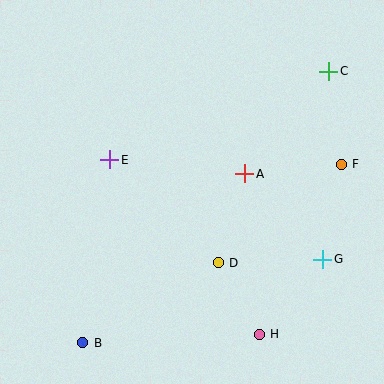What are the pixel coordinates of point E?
Point E is at (110, 160).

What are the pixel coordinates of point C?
Point C is at (329, 71).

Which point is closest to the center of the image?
Point A at (245, 174) is closest to the center.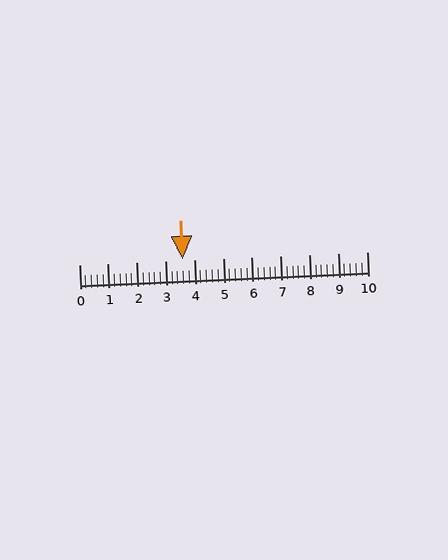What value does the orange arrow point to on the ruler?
The orange arrow points to approximately 3.6.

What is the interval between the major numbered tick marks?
The major tick marks are spaced 1 units apart.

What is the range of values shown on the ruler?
The ruler shows values from 0 to 10.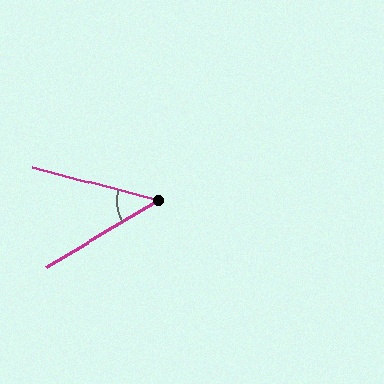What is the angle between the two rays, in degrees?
Approximately 46 degrees.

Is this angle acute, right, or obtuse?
It is acute.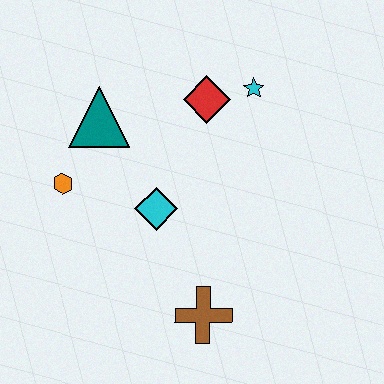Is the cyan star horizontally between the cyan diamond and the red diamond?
No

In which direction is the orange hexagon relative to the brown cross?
The orange hexagon is to the left of the brown cross.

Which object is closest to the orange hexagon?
The teal triangle is closest to the orange hexagon.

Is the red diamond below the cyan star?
Yes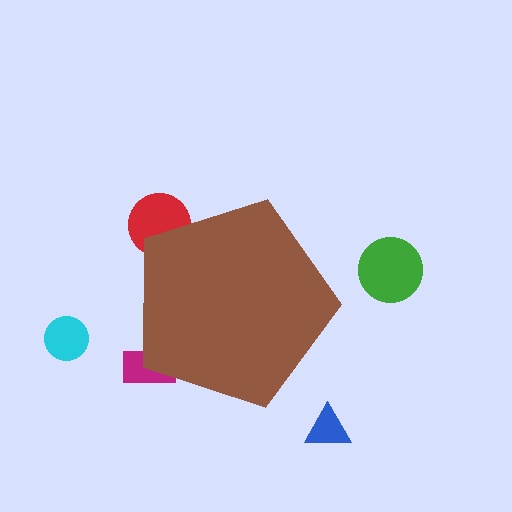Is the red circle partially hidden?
Yes, the red circle is partially hidden behind the brown pentagon.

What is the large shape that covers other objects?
A brown pentagon.